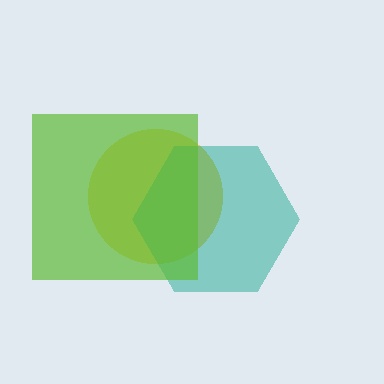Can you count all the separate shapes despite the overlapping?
Yes, there are 3 separate shapes.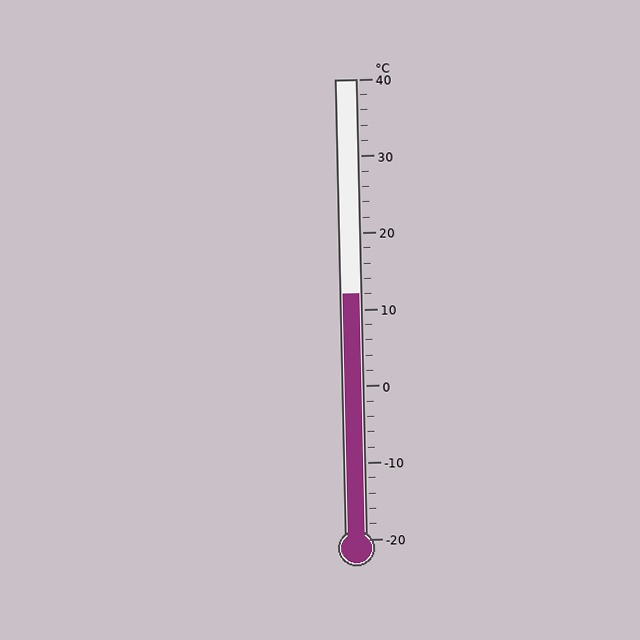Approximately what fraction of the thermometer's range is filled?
The thermometer is filled to approximately 55% of its range.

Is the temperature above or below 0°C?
The temperature is above 0°C.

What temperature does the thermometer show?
The thermometer shows approximately 12°C.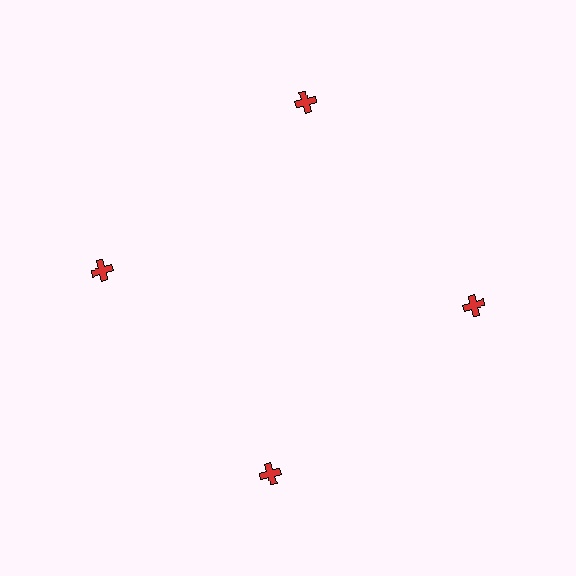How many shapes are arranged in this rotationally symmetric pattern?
There are 4 shapes, arranged in 4 groups of 1.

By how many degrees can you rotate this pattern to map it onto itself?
The pattern maps onto itself every 90 degrees of rotation.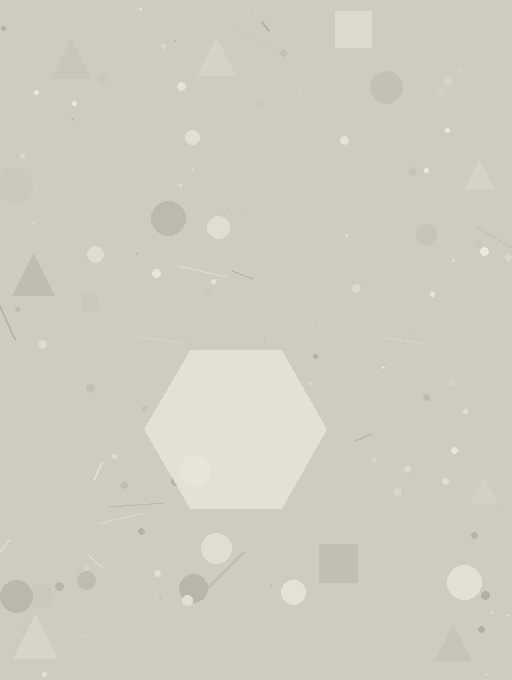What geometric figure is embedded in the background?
A hexagon is embedded in the background.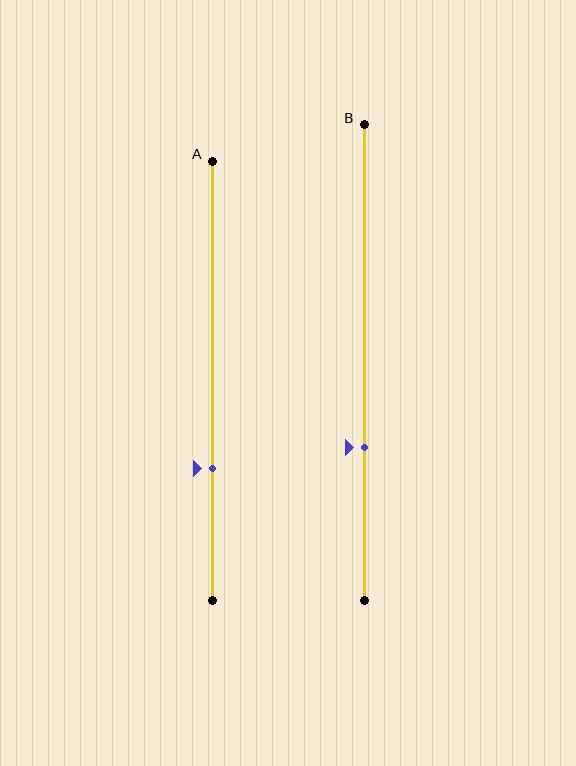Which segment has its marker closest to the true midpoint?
Segment B has its marker closest to the true midpoint.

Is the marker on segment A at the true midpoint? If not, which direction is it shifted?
No, the marker on segment A is shifted downward by about 20% of the segment length.